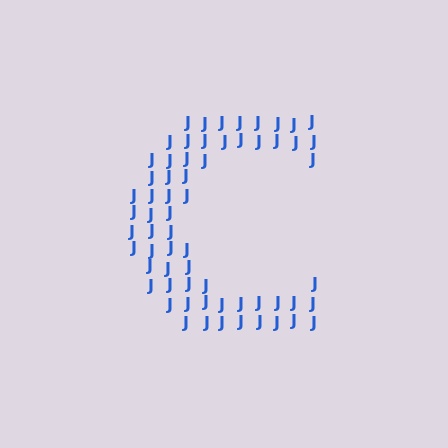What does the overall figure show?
The overall figure shows the letter C.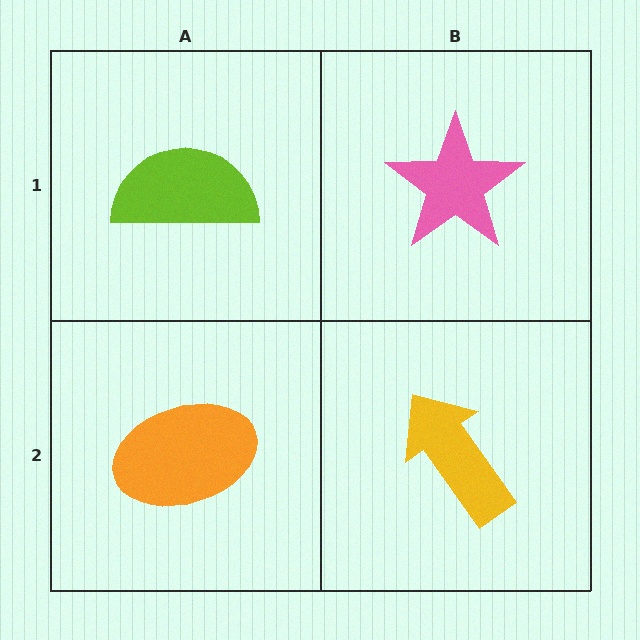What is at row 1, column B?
A pink star.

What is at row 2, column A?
An orange ellipse.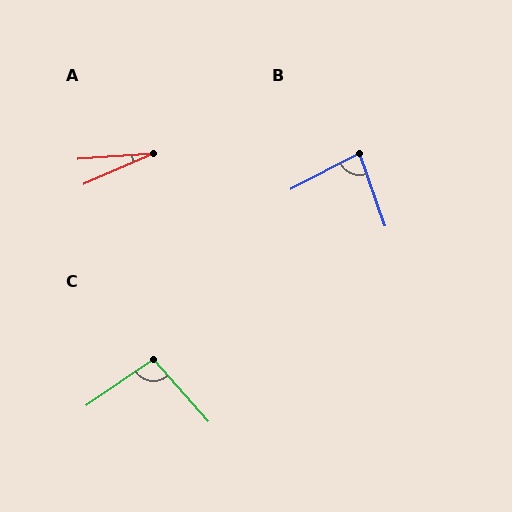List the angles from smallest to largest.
A (19°), B (82°), C (97°).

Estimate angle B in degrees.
Approximately 82 degrees.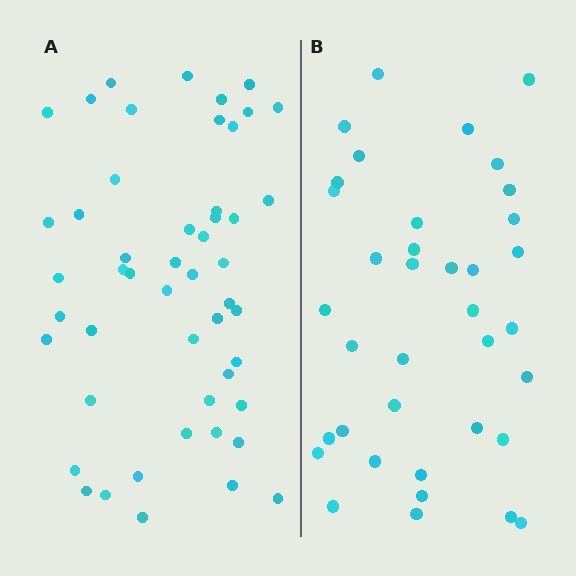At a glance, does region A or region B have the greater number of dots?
Region A (the left region) has more dots.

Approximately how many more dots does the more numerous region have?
Region A has approximately 15 more dots than region B.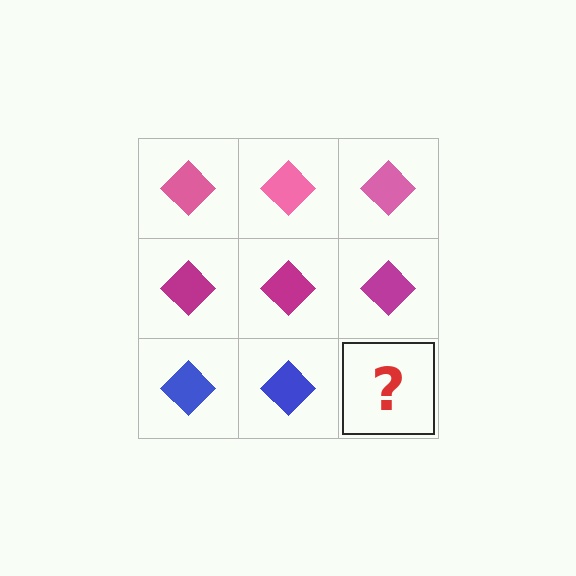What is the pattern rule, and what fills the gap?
The rule is that each row has a consistent color. The gap should be filled with a blue diamond.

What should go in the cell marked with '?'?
The missing cell should contain a blue diamond.